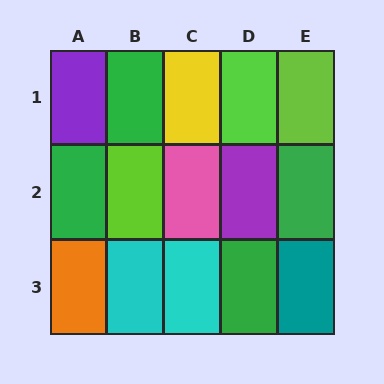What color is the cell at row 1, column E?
Lime.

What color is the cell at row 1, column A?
Purple.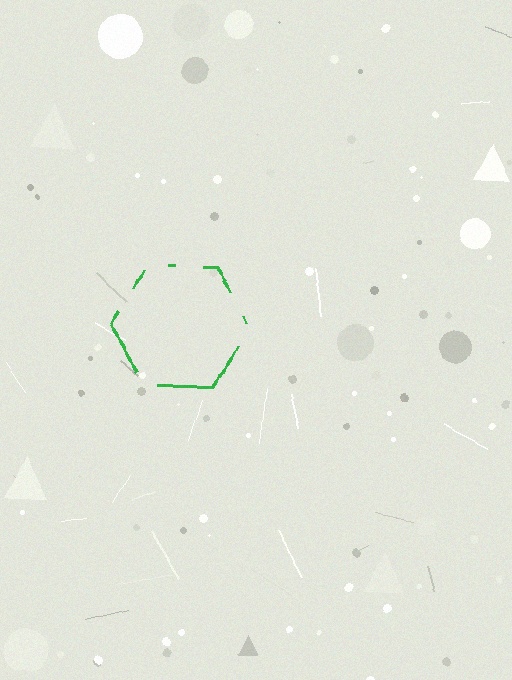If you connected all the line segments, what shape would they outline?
They would outline a hexagon.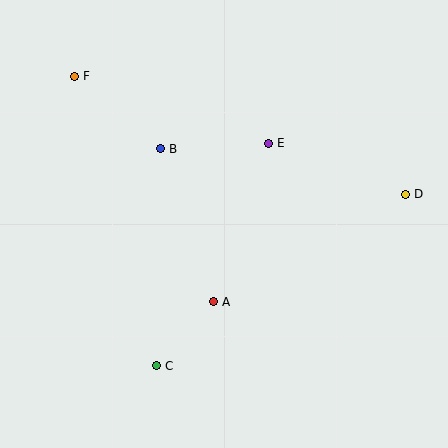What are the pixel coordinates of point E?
Point E is at (268, 143).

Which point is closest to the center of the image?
Point A at (213, 302) is closest to the center.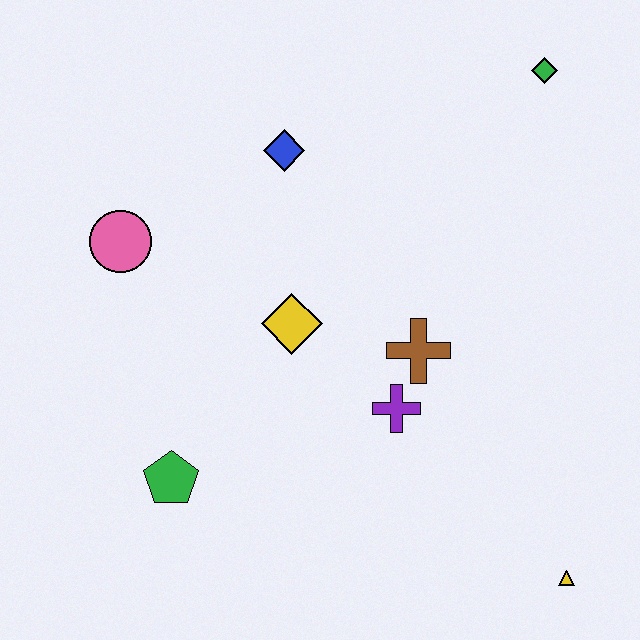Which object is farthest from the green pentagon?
The green diamond is farthest from the green pentagon.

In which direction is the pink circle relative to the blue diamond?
The pink circle is to the left of the blue diamond.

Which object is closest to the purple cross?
The brown cross is closest to the purple cross.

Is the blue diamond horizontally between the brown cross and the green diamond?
No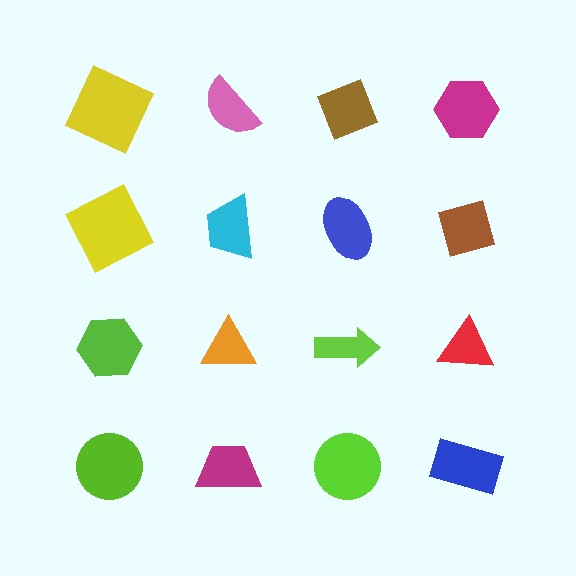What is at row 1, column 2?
A pink semicircle.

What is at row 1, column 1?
A yellow square.